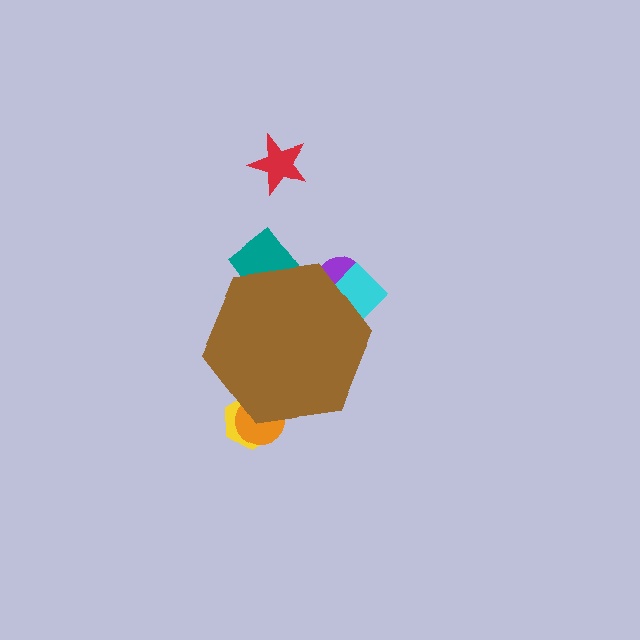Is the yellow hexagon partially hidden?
Yes, the yellow hexagon is partially hidden behind the brown hexagon.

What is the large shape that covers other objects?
A brown hexagon.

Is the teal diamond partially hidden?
Yes, the teal diamond is partially hidden behind the brown hexagon.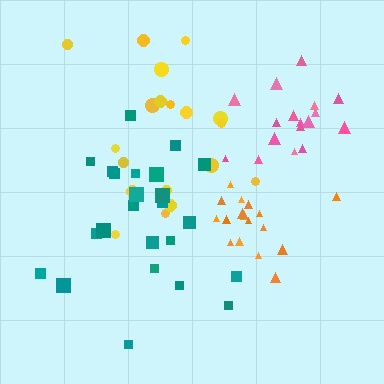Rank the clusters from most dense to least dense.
orange, pink, teal, yellow.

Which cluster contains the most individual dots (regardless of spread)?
Teal (24).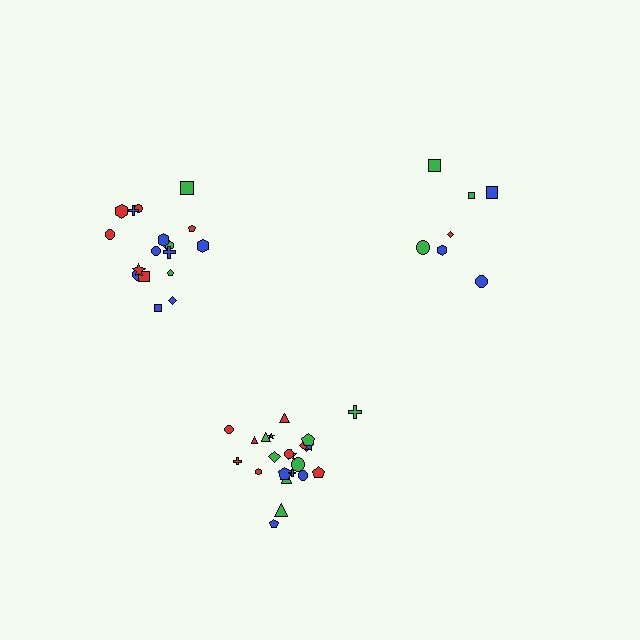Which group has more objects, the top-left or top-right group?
The top-left group.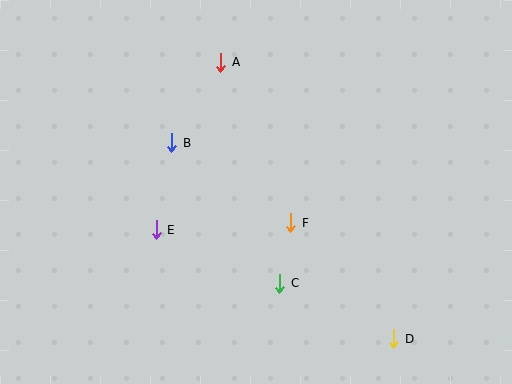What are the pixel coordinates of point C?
Point C is at (280, 283).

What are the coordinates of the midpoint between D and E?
The midpoint between D and E is at (275, 284).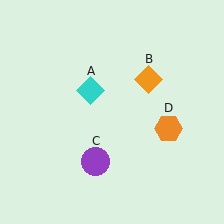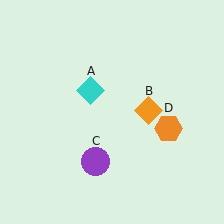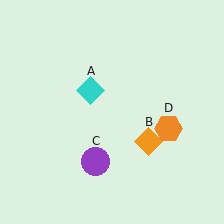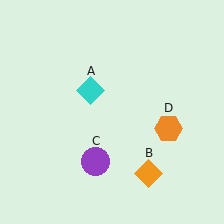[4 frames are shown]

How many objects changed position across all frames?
1 object changed position: orange diamond (object B).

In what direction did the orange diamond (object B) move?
The orange diamond (object B) moved down.